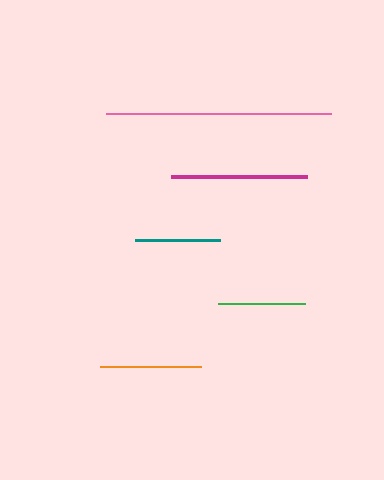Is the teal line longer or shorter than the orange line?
The orange line is longer than the teal line.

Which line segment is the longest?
The pink line is the longest at approximately 225 pixels.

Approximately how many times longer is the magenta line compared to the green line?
The magenta line is approximately 1.6 times the length of the green line.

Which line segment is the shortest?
The teal line is the shortest at approximately 85 pixels.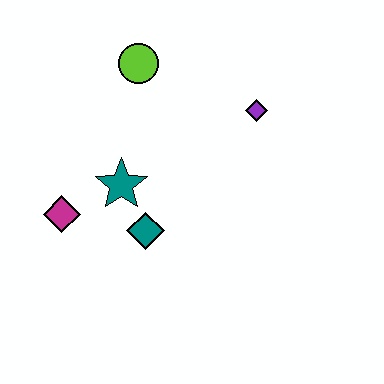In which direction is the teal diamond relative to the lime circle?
The teal diamond is below the lime circle.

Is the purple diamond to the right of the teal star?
Yes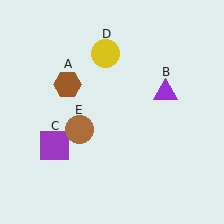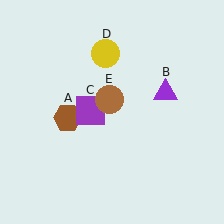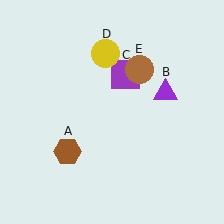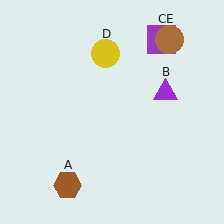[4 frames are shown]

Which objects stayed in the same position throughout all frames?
Purple triangle (object B) and yellow circle (object D) remained stationary.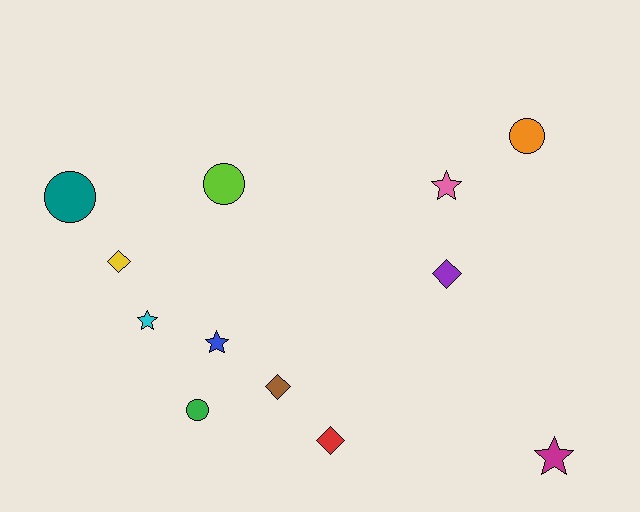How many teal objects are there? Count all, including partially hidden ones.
There is 1 teal object.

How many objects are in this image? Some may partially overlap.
There are 12 objects.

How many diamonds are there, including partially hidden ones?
There are 4 diamonds.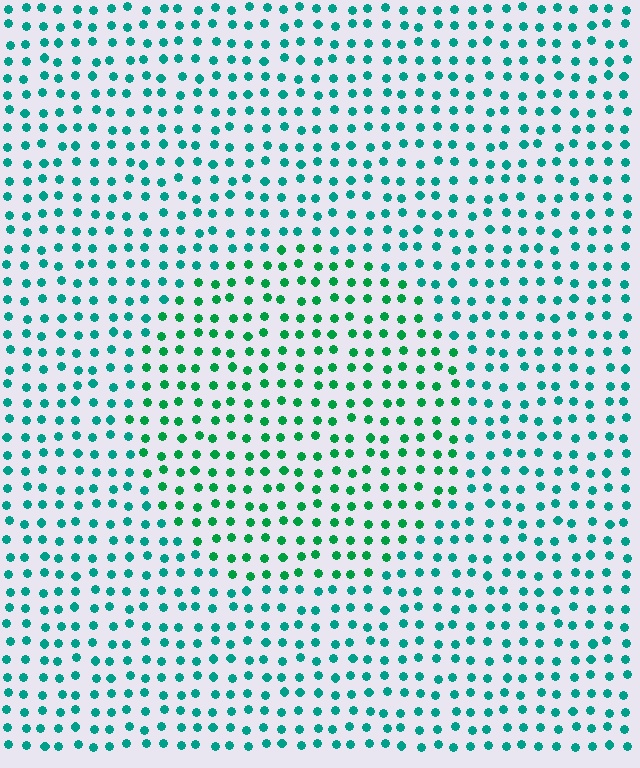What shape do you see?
I see a circle.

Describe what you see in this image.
The image is filled with small teal elements in a uniform arrangement. A circle-shaped region is visible where the elements are tinted to a slightly different hue, forming a subtle color boundary.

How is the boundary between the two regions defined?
The boundary is defined purely by a slight shift in hue (about 28 degrees). Spacing, size, and orientation are identical on both sides.